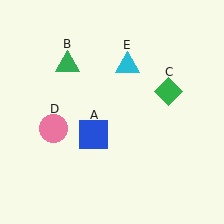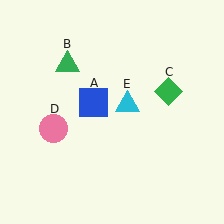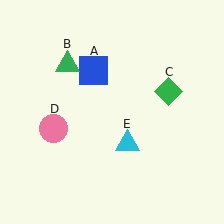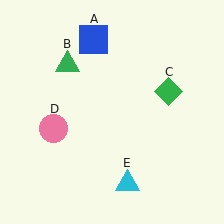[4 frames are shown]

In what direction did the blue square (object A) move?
The blue square (object A) moved up.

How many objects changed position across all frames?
2 objects changed position: blue square (object A), cyan triangle (object E).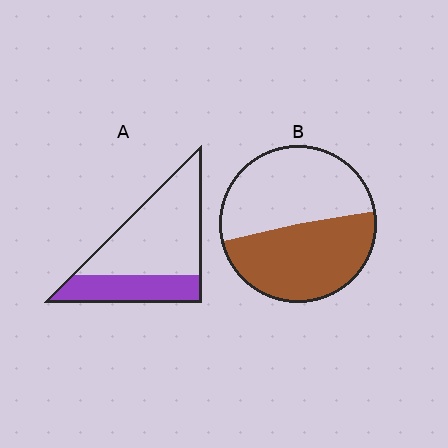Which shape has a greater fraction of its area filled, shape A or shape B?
Shape B.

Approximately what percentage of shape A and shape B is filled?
A is approximately 30% and B is approximately 50%.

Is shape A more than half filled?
No.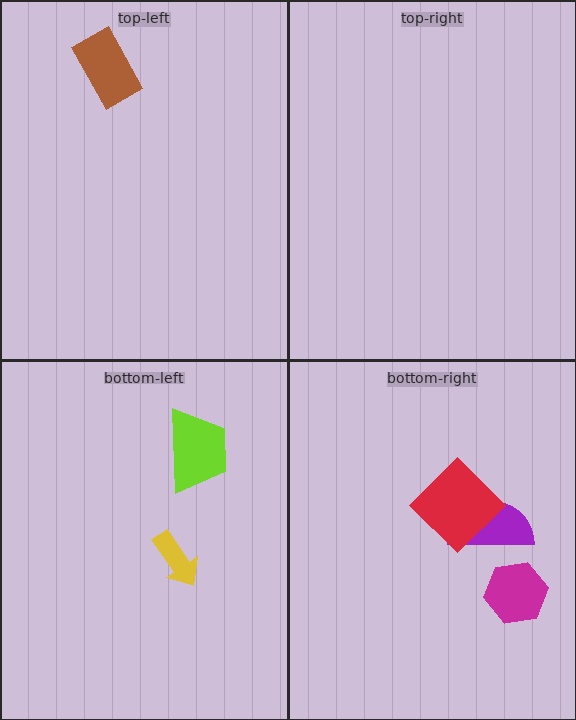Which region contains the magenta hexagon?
The bottom-right region.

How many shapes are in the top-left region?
1.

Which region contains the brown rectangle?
The top-left region.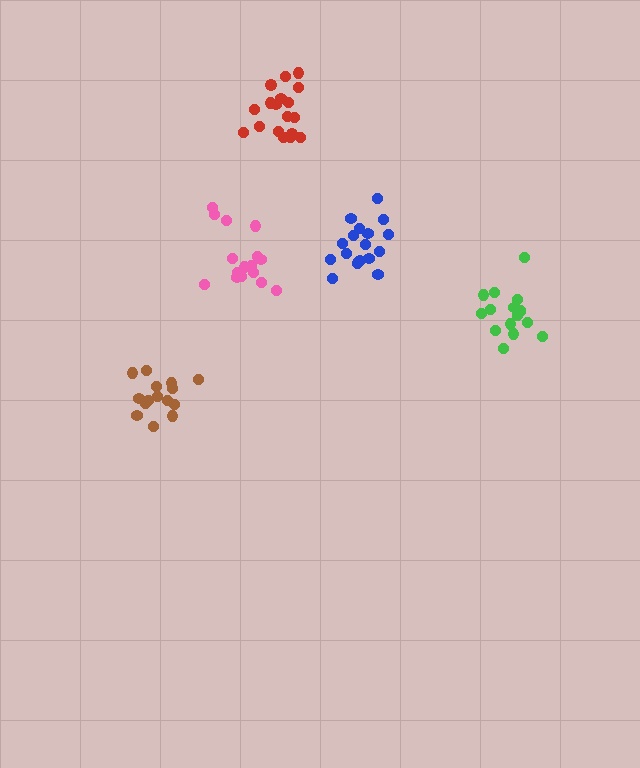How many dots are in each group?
Group 1: 16 dots, Group 2: 18 dots, Group 3: 18 dots, Group 4: 15 dots, Group 5: 16 dots (83 total).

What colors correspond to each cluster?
The clusters are colored: green, blue, red, brown, pink.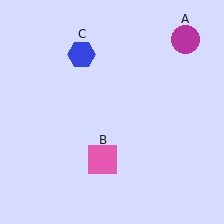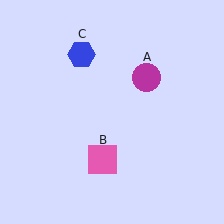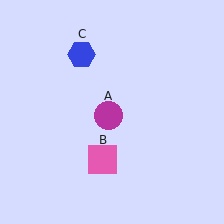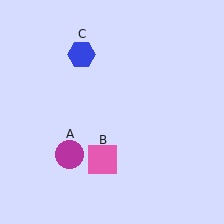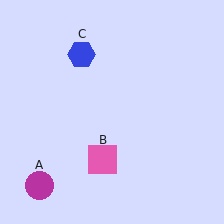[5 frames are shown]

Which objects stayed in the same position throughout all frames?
Pink square (object B) and blue hexagon (object C) remained stationary.